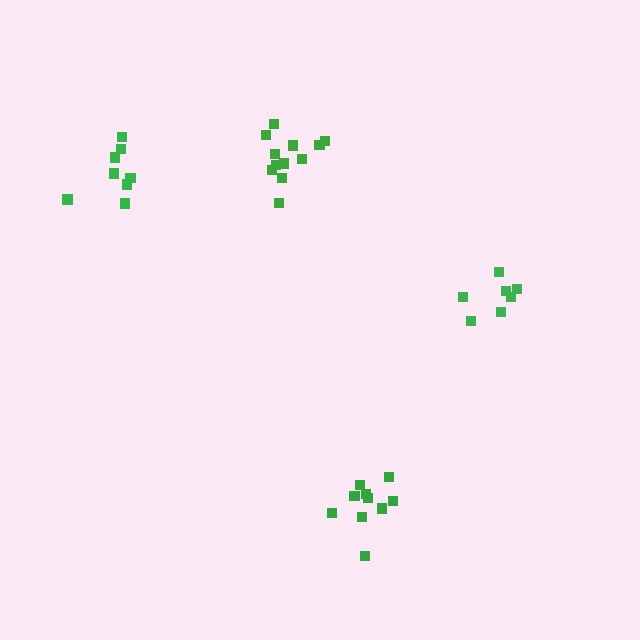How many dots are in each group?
Group 1: 7 dots, Group 2: 12 dots, Group 3: 10 dots, Group 4: 9 dots (38 total).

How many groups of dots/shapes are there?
There are 4 groups.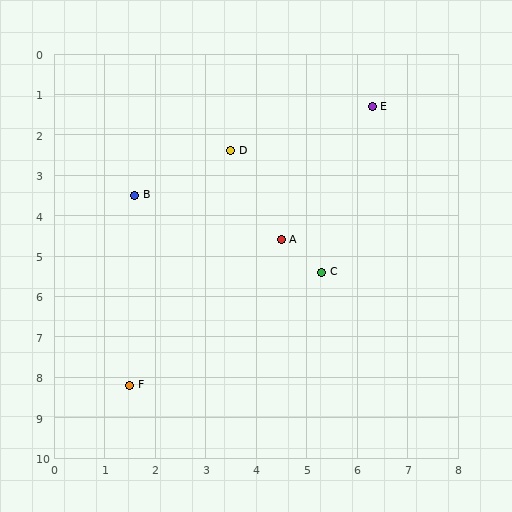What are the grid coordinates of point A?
Point A is at approximately (4.5, 4.6).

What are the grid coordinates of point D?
Point D is at approximately (3.5, 2.4).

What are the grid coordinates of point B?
Point B is at approximately (1.6, 3.5).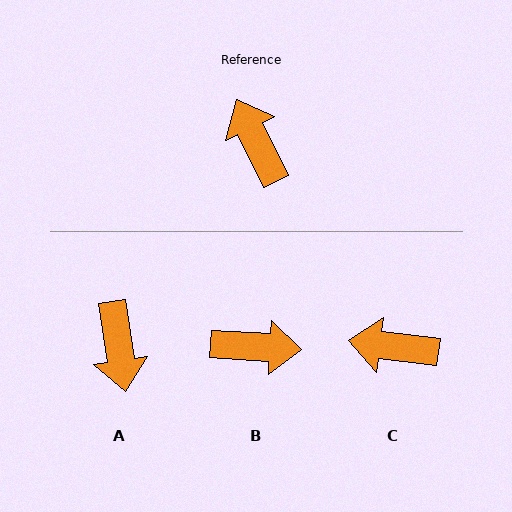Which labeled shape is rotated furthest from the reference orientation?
A, about 163 degrees away.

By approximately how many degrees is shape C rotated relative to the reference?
Approximately 57 degrees counter-clockwise.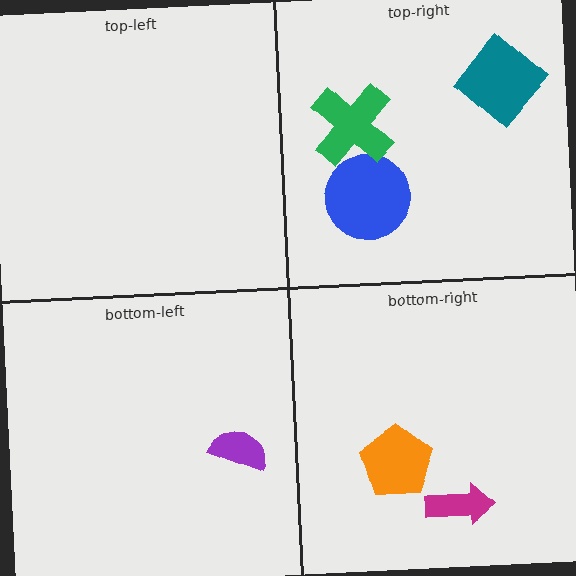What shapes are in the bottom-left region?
The purple semicircle.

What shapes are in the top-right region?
The blue circle, the green cross, the teal diamond.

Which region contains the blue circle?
The top-right region.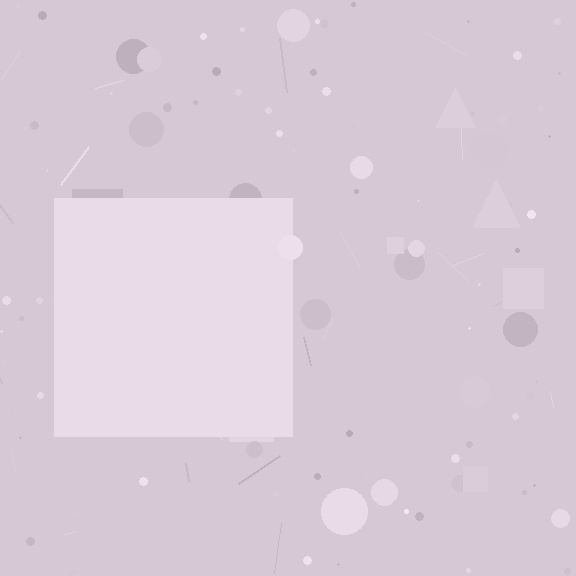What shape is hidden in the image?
A square is hidden in the image.